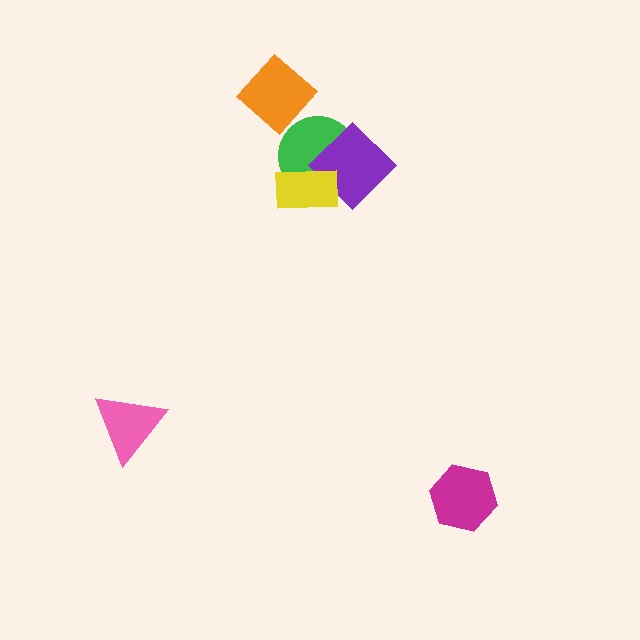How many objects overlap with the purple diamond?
2 objects overlap with the purple diamond.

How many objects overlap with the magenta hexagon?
0 objects overlap with the magenta hexagon.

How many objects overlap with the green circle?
2 objects overlap with the green circle.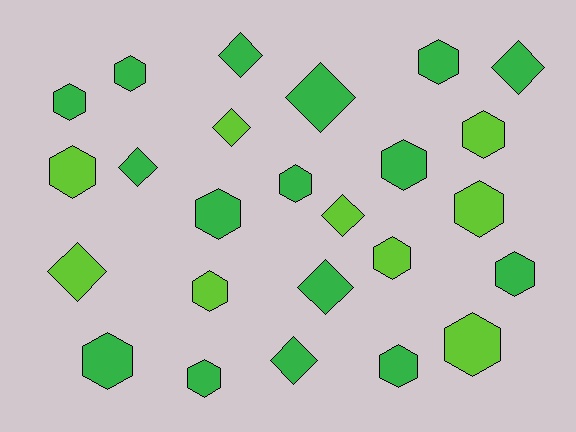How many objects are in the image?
There are 25 objects.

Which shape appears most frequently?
Hexagon, with 16 objects.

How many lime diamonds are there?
There are 3 lime diamonds.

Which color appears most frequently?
Green, with 16 objects.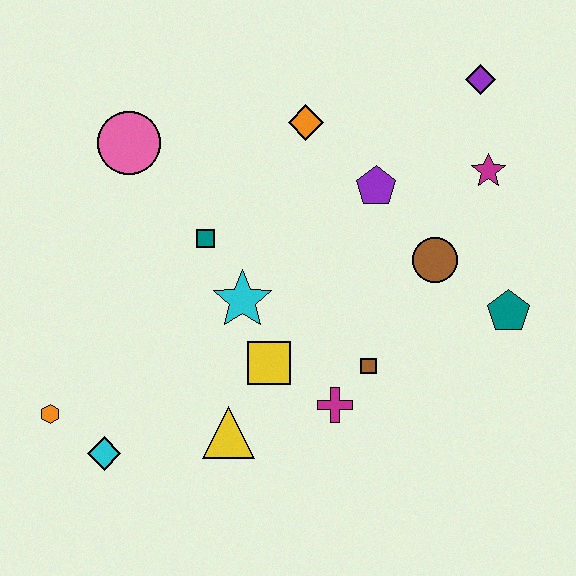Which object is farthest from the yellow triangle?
The purple diamond is farthest from the yellow triangle.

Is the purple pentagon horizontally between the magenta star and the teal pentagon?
No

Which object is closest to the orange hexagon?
The cyan diamond is closest to the orange hexagon.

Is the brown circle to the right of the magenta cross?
Yes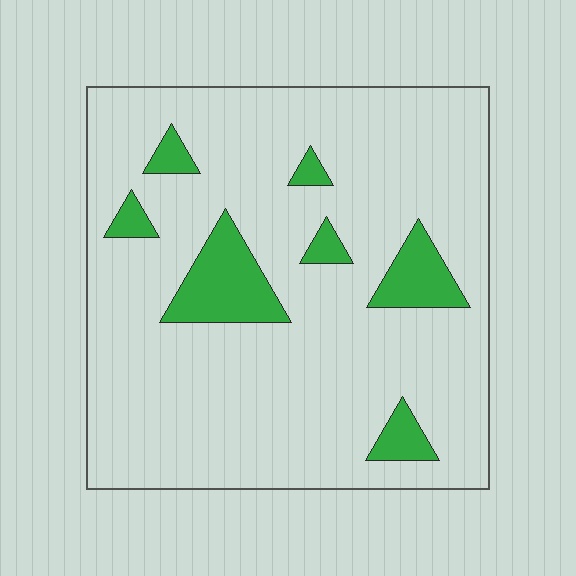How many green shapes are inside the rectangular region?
7.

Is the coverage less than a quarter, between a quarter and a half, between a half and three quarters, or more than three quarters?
Less than a quarter.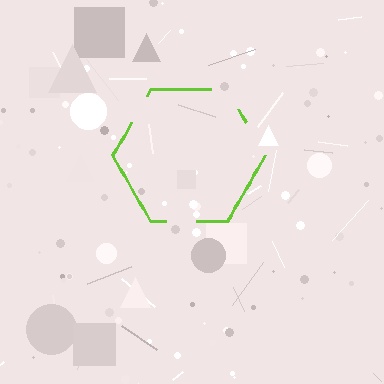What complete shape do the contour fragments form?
The contour fragments form a hexagon.